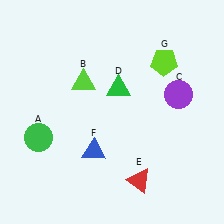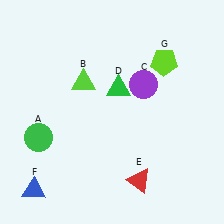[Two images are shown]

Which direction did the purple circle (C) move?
The purple circle (C) moved left.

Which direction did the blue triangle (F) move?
The blue triangle (F) moved left.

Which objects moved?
The objects that moved are: the purple circle (C), the blue triangle (F).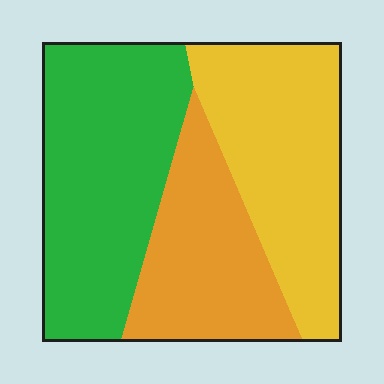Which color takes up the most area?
Green, at roughly 40%.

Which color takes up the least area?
Orange, at roughly 25%.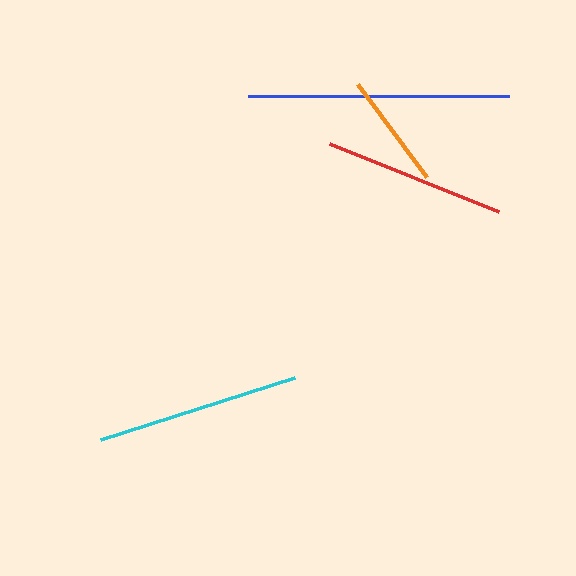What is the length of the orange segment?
The orange segment is approximately 116 pixels long.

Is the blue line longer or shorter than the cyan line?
The blue line is longer than the cyan line.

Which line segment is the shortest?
The orange line is the shortest at approximately 116 pixels.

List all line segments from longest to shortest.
From longest to shortest: blue, cyan, red, orange.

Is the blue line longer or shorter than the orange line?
The blue line is longer than the orange line.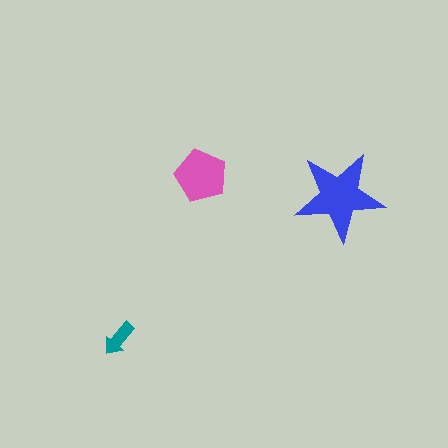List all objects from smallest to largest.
The teal arrow, the pink pentagon, the blue star.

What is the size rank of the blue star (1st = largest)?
1st.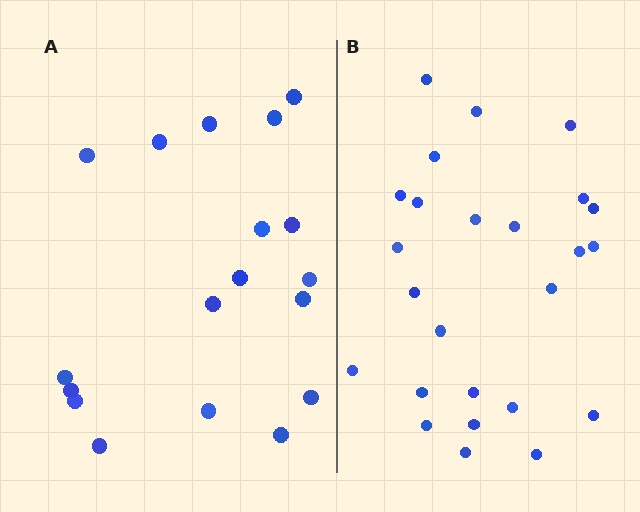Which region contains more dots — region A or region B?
Region B (the right region) has more dots.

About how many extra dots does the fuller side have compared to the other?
Region B has roughly 8 or so more dots than region A.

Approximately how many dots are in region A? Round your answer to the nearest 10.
About 20 dots. (The exact count is 18, which rounds to 20.)